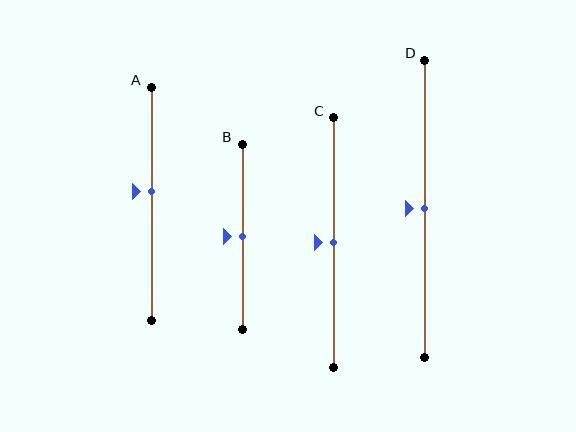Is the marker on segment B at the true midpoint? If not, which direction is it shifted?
Yes, the marker on segment B is at the true midpoint.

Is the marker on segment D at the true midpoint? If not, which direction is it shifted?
Yes, the marker on segment D is at the true midpoint.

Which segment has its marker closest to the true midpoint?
Segment B has its marker closest to the true midpoint.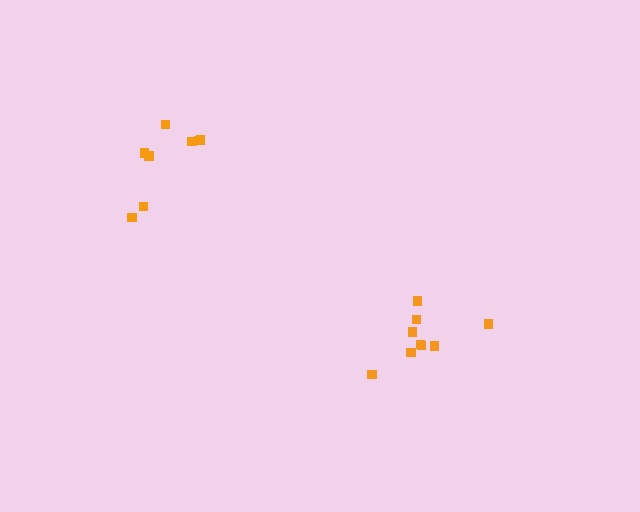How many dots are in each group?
Group 1: 9 dots, Group 2: 8 dots (17 total).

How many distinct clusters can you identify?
There are 2 distinct clusters.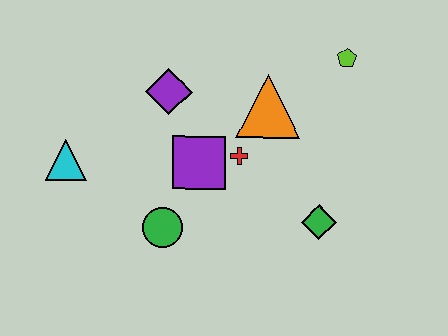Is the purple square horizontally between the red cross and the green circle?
Yes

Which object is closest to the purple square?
The red cross is closest to the purple square.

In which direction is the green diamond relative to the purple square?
The green diamond is to the right of the purple square.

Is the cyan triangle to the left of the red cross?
Yes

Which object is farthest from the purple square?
The lime pentagon is farthest from the purple square.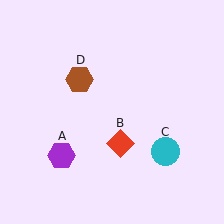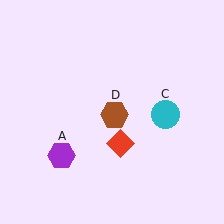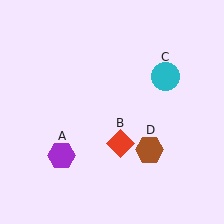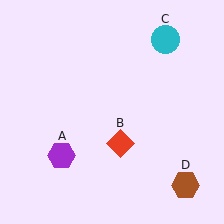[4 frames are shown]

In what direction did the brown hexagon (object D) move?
The brown hexagon (object D) moved down and to the right.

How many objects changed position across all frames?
2 objects changed position: cyan circle (object C), brown hexagon (object D).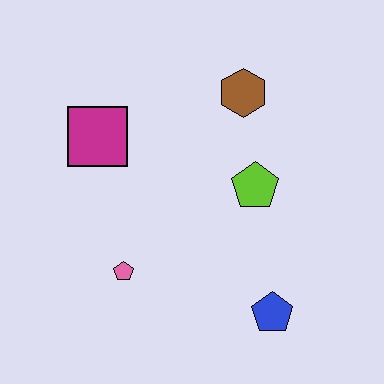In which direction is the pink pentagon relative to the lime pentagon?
The pink pentagon is to the left of the lime pentagon.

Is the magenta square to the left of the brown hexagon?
Yes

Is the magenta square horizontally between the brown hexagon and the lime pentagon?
No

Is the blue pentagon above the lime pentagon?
No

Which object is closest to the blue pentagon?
The lime pentagon is closest to the blue pentagon.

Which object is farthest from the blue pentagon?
The magenta square is farthest from the blue pentagon.